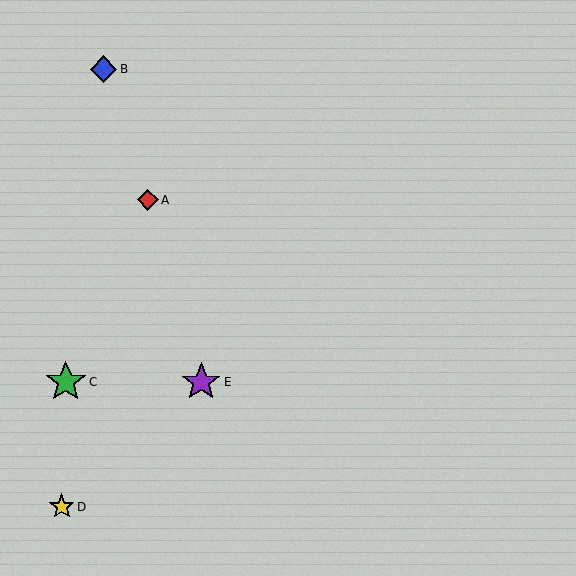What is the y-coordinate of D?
Object D is at y≈507.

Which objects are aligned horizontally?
Objects C, E are aligned horizontally.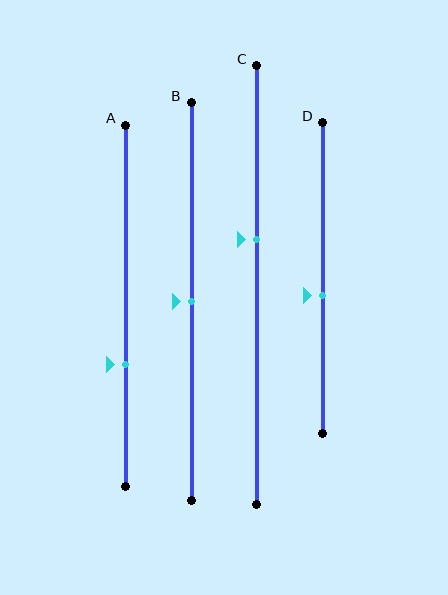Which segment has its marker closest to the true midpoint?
Segment B has its marker closest to the true midpoint.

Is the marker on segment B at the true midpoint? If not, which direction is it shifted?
Yes, the marker on segment B is at the true midpoint.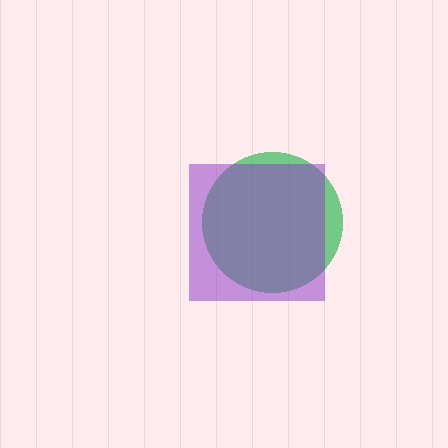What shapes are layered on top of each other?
The layered shapes are: a green circle, a purple square.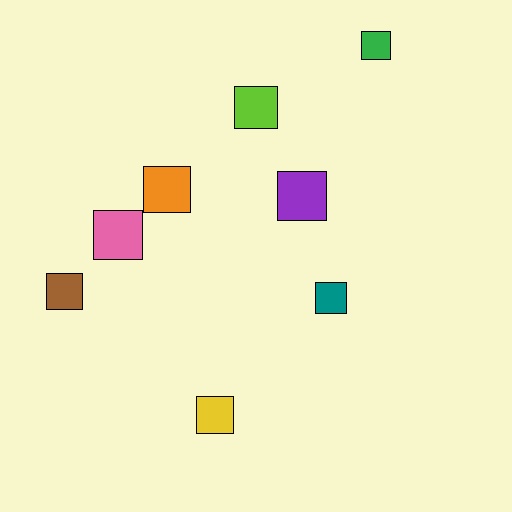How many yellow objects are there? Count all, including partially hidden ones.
There is 1 yellow object.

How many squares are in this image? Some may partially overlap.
There are 8 squares.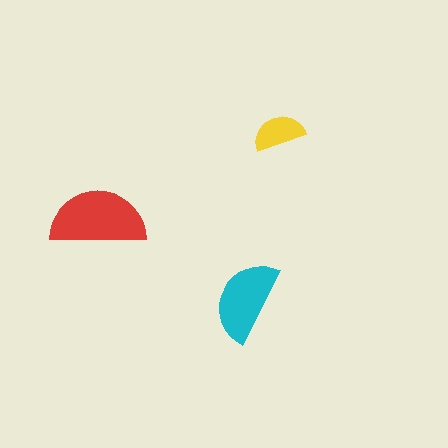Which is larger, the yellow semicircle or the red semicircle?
The red one.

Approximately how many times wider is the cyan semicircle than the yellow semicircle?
About 1.5 times wider.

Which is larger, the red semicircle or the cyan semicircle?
The red one.